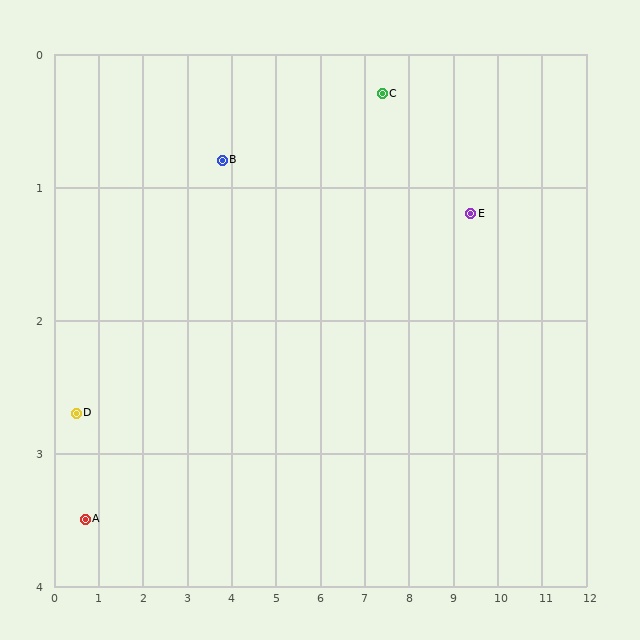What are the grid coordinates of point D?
Point D is at approximately (0.5, 2.7).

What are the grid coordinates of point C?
Point C is at approximately (7.4, 0.3).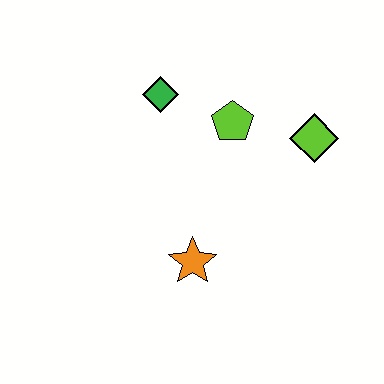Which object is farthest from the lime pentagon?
The orange star is farthest from the lime pentagon.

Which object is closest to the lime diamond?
The lime pentagon is closest to the lime diamond.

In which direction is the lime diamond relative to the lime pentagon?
The lime diamond is to the right of the lime pentagon.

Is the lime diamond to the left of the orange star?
No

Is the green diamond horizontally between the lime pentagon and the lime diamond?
No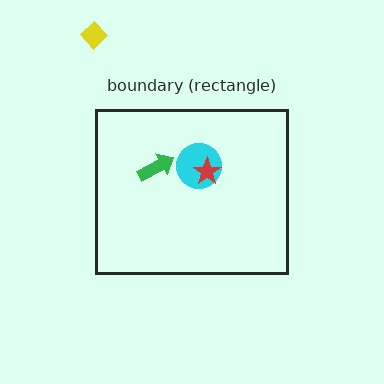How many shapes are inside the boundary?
3 inside, 1 outside.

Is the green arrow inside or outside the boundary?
Inside.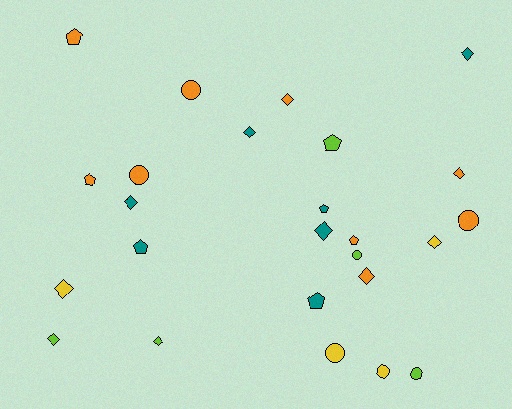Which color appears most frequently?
Orange, with 9 objects.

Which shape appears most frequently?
Diamond, with 11 objects.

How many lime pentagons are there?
There is 1 lime pentagon.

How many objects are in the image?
There are 25 objects.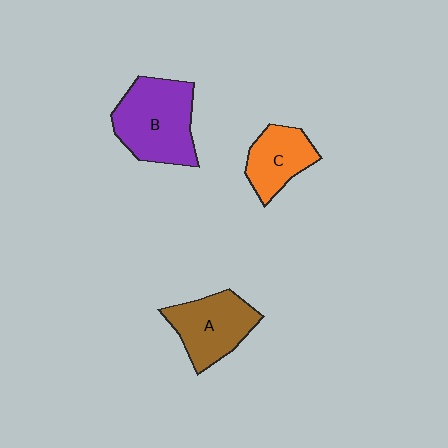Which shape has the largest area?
Shape B (purple).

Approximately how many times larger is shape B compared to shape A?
Approximately 1.3 times.